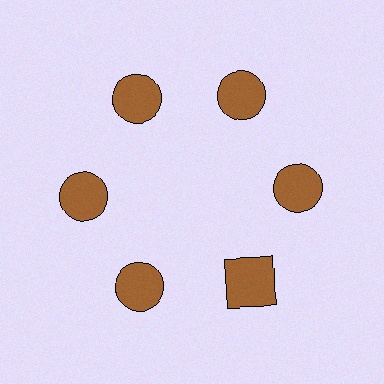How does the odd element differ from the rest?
It has a different shape: square instead of circle.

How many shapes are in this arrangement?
There are 6 shapes arranged in a ring pattern.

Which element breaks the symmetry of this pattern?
The brown square at roughly the 5 o'clock position breaks the symmetry. All other shapes are brown circles.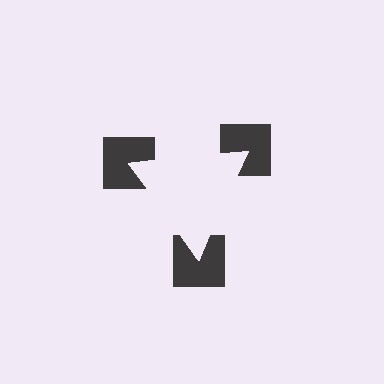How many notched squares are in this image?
There are 3 — one at each vertex of the illusory triangle.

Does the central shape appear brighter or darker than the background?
It typically appears slightly brighter than the background, even though no actual brightness change is drawn.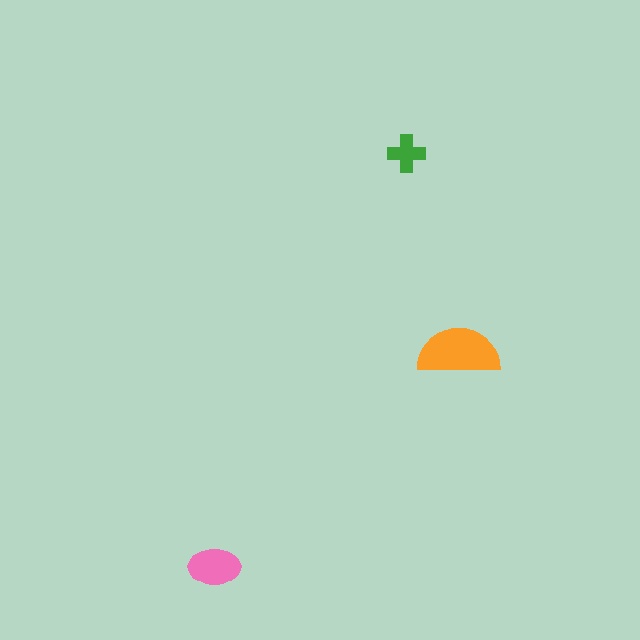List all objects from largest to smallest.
The orange semicircle, the pink ellipse, the green cross.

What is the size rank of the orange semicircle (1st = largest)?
1st.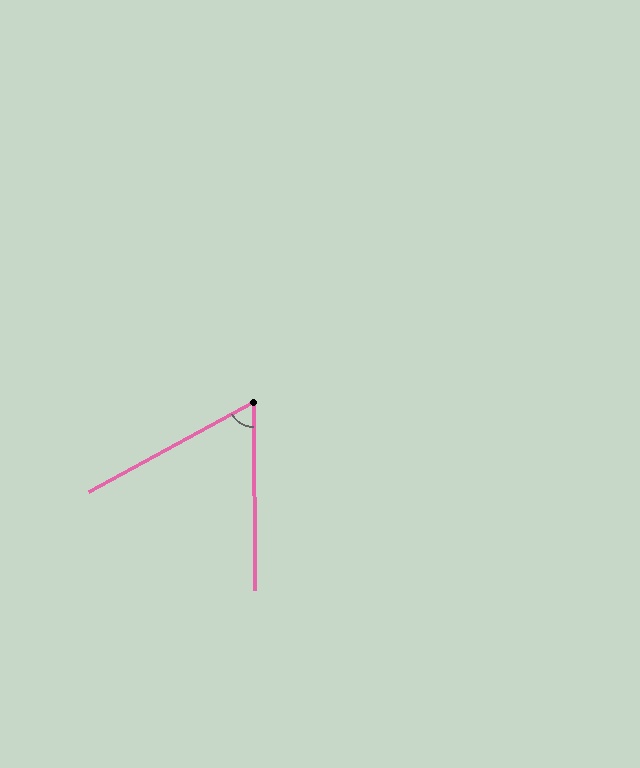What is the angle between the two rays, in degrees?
Approximately 62 degrees.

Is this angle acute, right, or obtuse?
It is acute.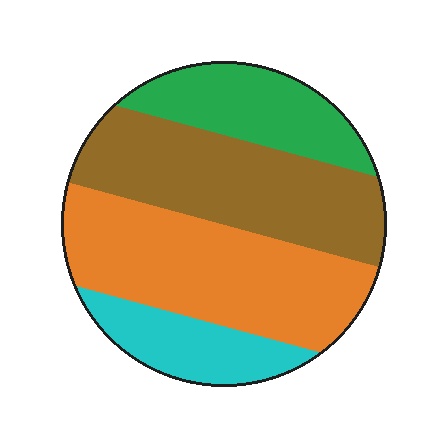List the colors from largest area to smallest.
From largest to smallest: orange, brown, green, cyan.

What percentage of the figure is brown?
Brown takes up about one third (1/3) of the figure.